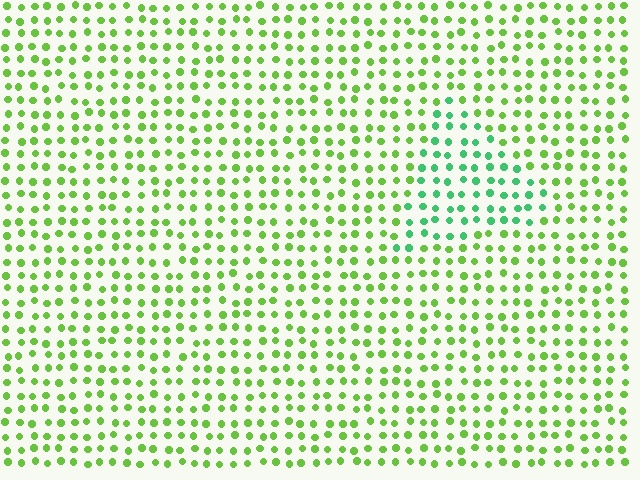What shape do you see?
I see a triangle.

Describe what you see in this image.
The image is filled with small lime elements in a uniform arrangement. A triangle-shaped region is visible where the elements are tinted to a slightly different hue, forming a subtle color boundary.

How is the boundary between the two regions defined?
The boundary is defined purely by a slight shift in hue (about 40 degrees). Spacing, size, and orientation are identical on both sides.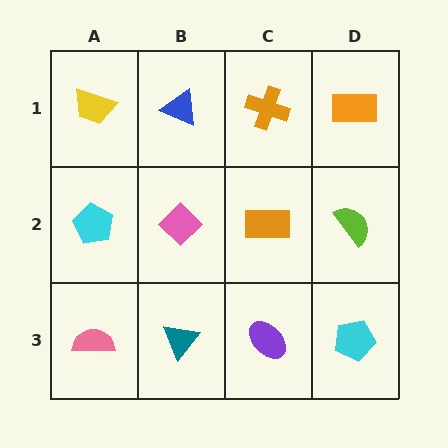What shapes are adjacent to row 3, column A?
A cyan pentagon (row 2, column A), a teal triangle (row 3, column B).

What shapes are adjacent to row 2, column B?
A blue triangle (row 1, column B), a teal triangle (row 3, column B), a cyan pentagon (row 2, column A), an orange rectangle (row 2, column C).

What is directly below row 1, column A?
A cyan pentagon.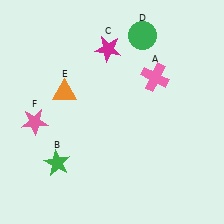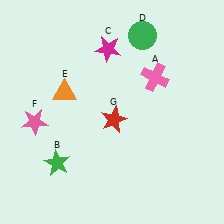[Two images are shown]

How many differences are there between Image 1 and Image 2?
There is 1 difference between the two images.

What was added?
A red star (G) was added in Image 2.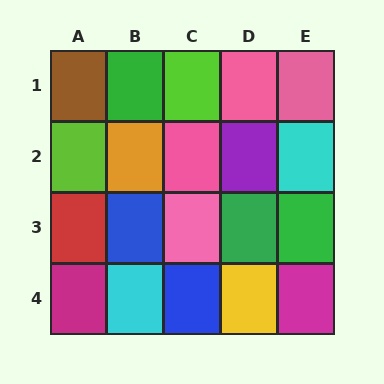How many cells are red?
1 cell is red.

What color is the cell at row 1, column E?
Pink.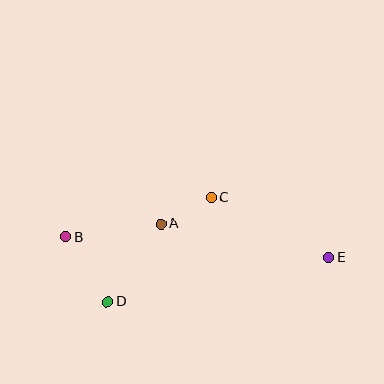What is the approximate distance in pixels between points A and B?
The distance between A and B is approximately 96 pixels.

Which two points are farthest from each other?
Points B and E are farthest from each other.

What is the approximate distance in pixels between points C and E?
The distance between C and E is approximately 132 pixels.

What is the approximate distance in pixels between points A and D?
The distance between A and D is approximately 94 pixels.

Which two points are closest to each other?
Points A and C are closest to each other.